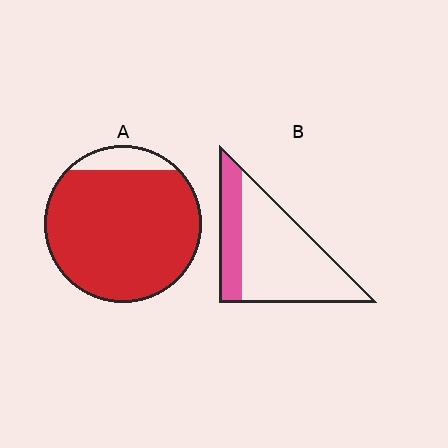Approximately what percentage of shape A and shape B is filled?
A is approximately 90% and B is approximately 25%.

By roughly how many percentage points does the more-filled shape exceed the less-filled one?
By roughly 65 percentage points (A over B).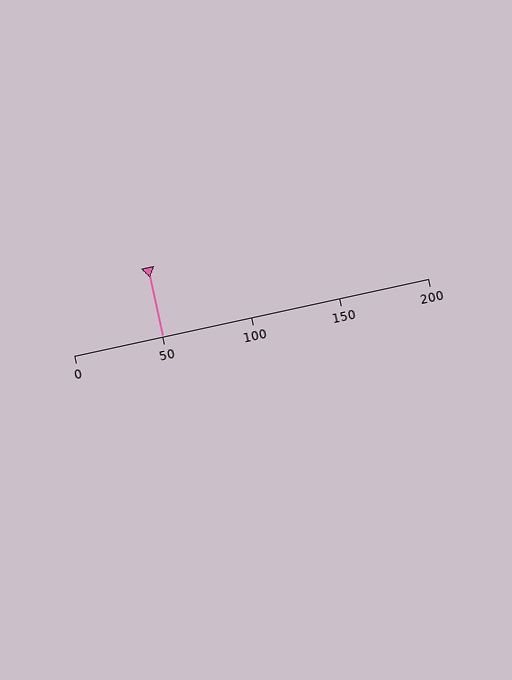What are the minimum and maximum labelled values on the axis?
The axis runs from 0 to 200.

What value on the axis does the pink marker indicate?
The marker indicates approximately 50.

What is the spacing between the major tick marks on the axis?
The major ticks are spaced 50 apart.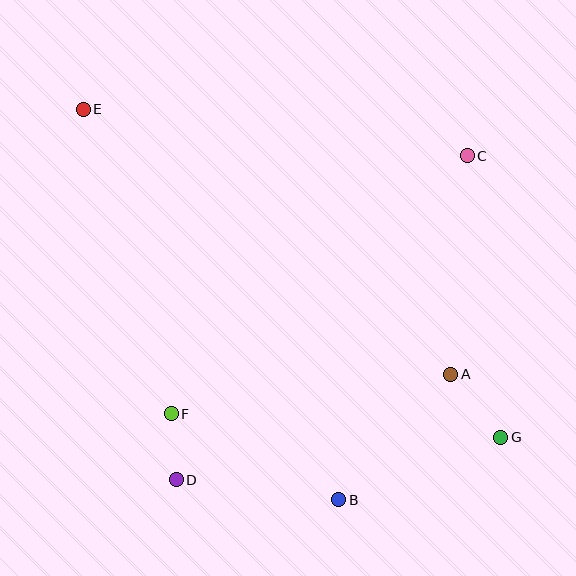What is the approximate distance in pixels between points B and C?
The distance between B and C is approximately 367 pixels.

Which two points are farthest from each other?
Points E and G are farthest from each other.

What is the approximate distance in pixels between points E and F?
The distance between E and F is approximately 317 pixels.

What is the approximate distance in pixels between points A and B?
The distance between A and B is approximately 168 pixels.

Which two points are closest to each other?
Points D and F are closest to each other.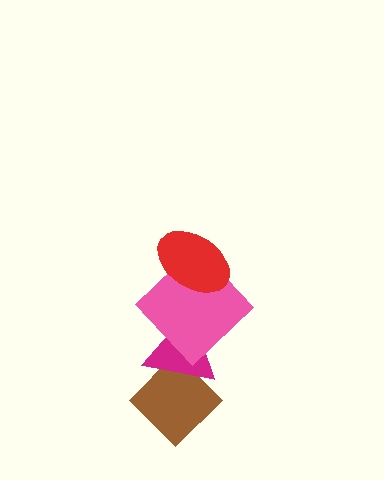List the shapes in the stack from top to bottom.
From top to bottom: the red ellipse, the pink diamond, the magenta triangle, the brown diamond.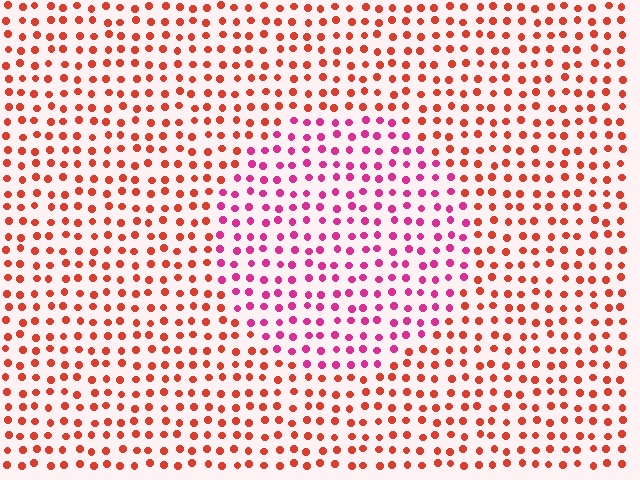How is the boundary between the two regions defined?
The boundary is defined purely by a slight shift in hue (about 42 degrees). Spacing, size, and orientation are identical on both sides.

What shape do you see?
I see a circle.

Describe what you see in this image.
The image is filled with small red elements in a uniform arrangement. A circle-shaped region is visible where the elements are tinted to a slightly different hue, forming a subtle color boundary.